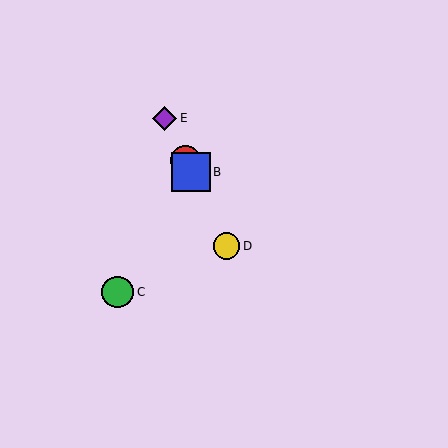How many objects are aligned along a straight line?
4 objects (A, B, D, E) are aligned along a straight line.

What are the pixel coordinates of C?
Object C is at (118, 292).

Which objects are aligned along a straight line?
Objects A, B, D, E are aligned along a straight line.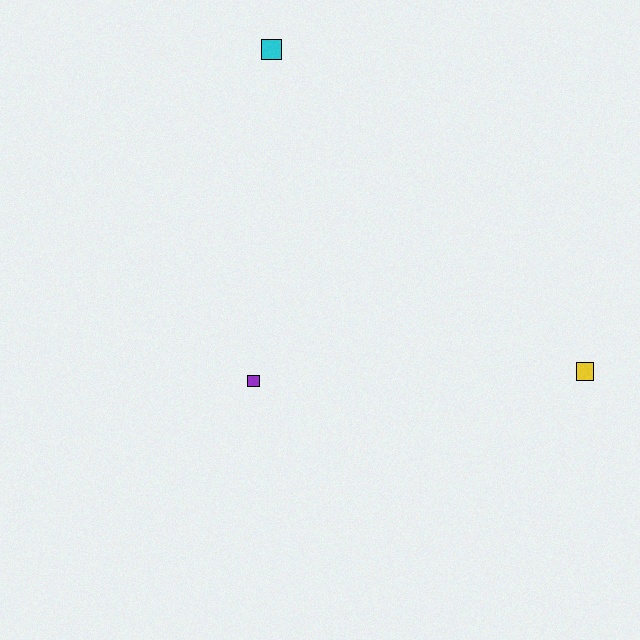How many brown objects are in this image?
There are no brown objects.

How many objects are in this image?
There are 3 objects.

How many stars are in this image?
There are no stars.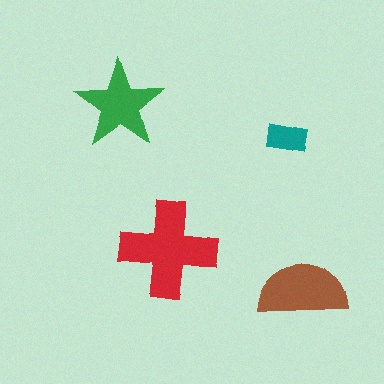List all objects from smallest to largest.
The teal rectangle, the green star, the brown semicircle, the red cross.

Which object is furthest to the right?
The brown semicircle is rightmost.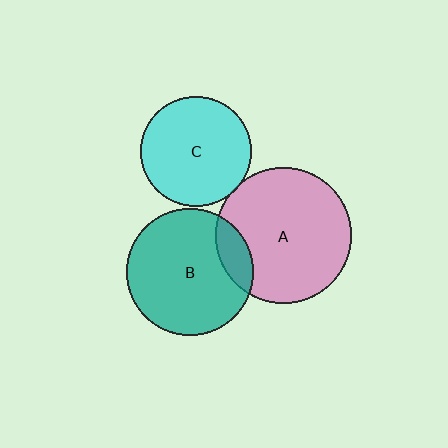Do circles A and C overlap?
Yes.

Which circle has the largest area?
Circle A (pink).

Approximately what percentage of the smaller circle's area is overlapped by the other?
Approximately 5%.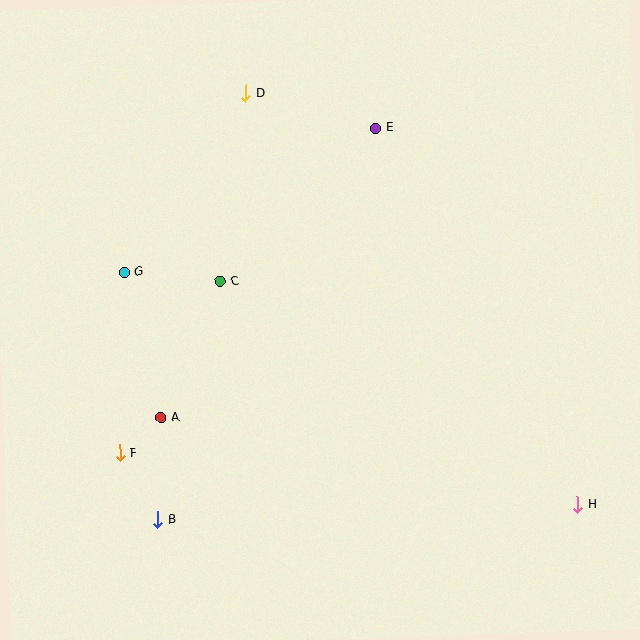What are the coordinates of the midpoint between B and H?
The midpoint between B and H is at (368, 512).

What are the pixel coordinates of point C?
Point C is at (220, 281).